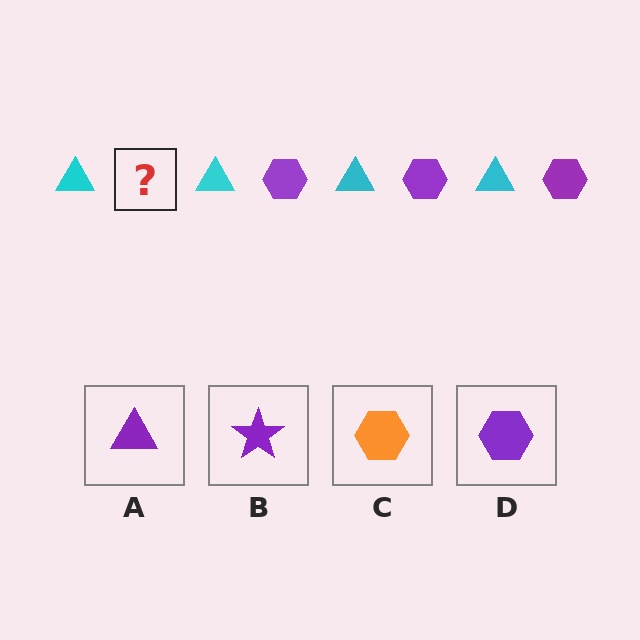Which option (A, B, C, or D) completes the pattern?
D.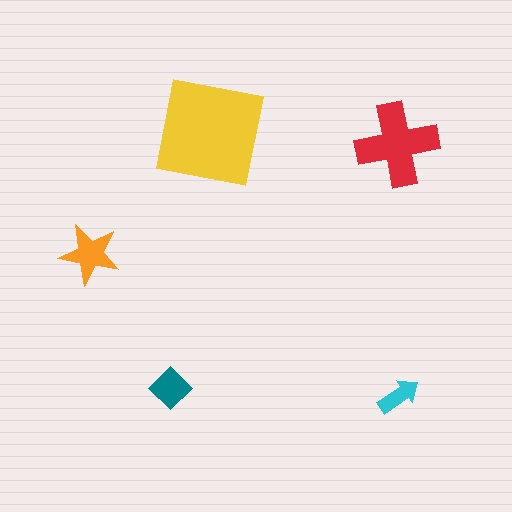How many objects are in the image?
There are 5 objects in the image.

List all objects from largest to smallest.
The yellow square, the red cross, the orange star, the teal diamond, the cyan arrow.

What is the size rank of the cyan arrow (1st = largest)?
5th.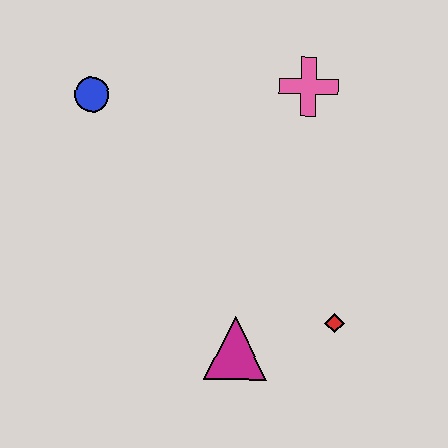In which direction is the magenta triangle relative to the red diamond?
The magenta triangle is to the left of the red diamond.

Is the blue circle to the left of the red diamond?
Yes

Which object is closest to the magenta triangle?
The red diamond is closest to the magenta triangle.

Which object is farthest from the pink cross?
The magenta triangle is farthest from the pink cross.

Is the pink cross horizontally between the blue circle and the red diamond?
Yes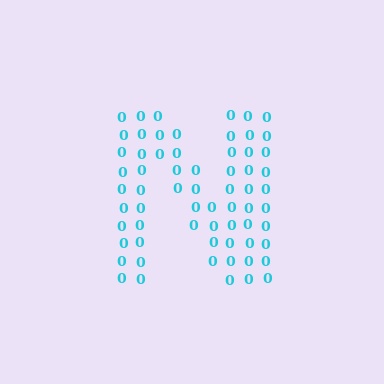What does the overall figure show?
The overall figure shows the letter N.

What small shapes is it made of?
It is made of small digit 0's.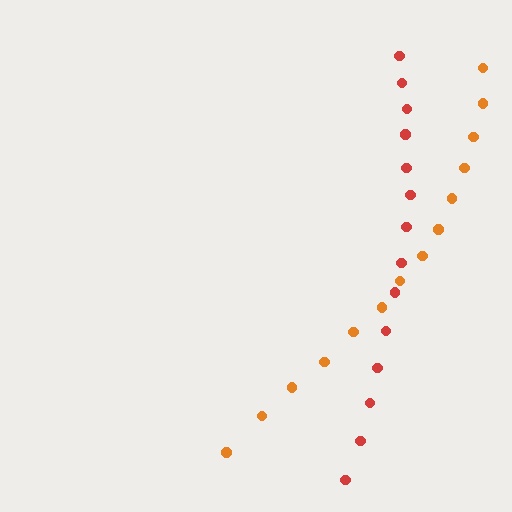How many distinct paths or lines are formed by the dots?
There are 2 distinct paths.